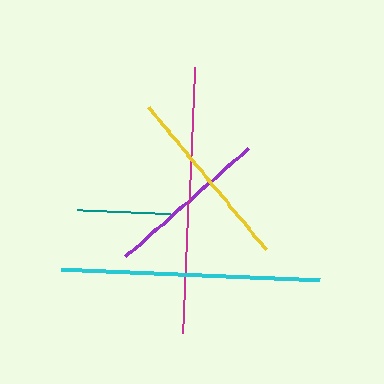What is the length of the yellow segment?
The yellow segment is approximately 184 pixels long.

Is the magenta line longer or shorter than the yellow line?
The magenta line is longer than the yellow line.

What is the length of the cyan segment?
The cyan segment is approximately 260 pixels long.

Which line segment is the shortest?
The teal line is the shortest at approximately 94 pixels.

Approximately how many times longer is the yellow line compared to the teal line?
The yellow line is approximately 2.0 times the length of the teal line.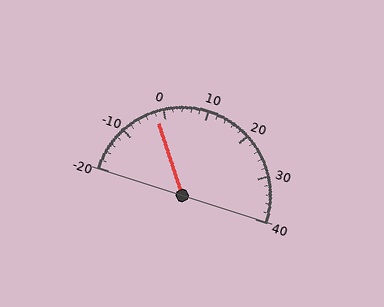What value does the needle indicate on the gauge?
The needle indicates approximately -2.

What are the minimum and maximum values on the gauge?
The gauge ranges from -20 to 40.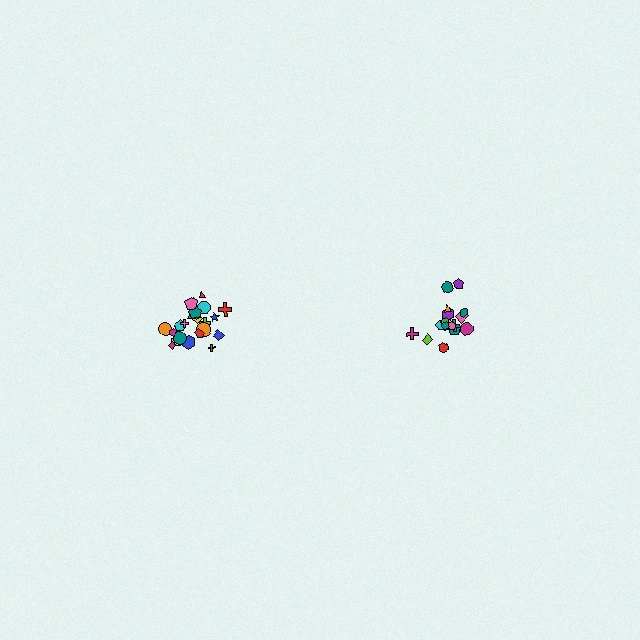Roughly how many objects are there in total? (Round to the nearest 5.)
Roughly 40 objects in total.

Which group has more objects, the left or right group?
The left group.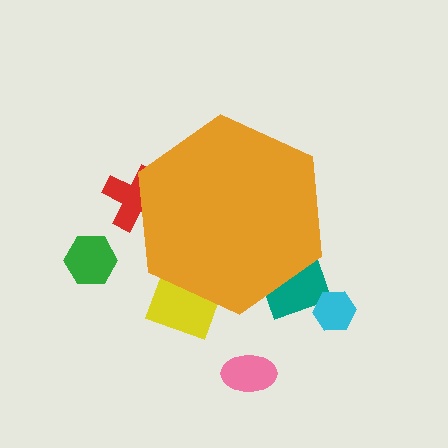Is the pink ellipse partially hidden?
No, the pink ellipse is fully visible.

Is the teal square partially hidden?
Yes, the teal square is partially hidden behind the orange hexagon.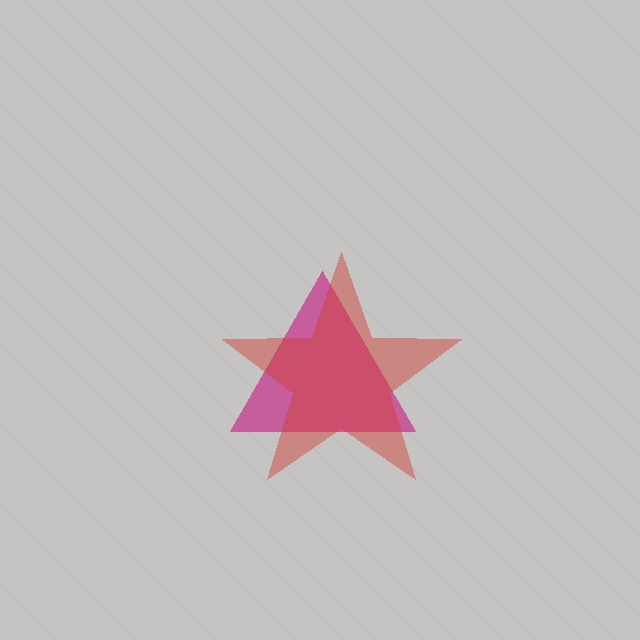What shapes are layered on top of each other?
The layered shapes are: a magenta triangle, a red star.